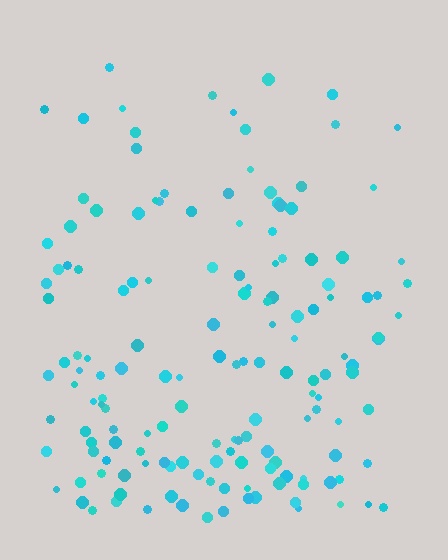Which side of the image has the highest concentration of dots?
The bottom.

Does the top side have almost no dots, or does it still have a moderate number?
Still a moderate number, just noticeably fewer than the bottom.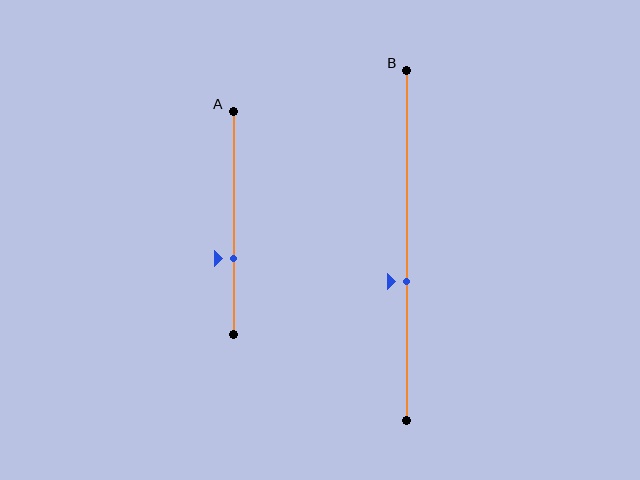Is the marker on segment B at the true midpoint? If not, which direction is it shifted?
No, the marker on segment B is shifted downward by about 10% of the segment length.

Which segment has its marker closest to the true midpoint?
Segment B has its marker closest to the true midpoint.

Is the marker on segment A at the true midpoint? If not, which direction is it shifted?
No, the marker on segment A is shifted downward by about 16% of the segment length.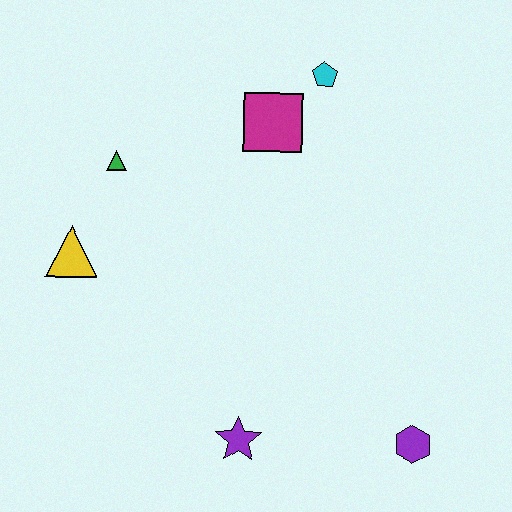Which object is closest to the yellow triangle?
The green triangle is closest to the yellow triangle.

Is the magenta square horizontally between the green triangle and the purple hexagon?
Yes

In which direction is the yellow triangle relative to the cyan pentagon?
The yellow triangle is to the left of the cyan pentagon.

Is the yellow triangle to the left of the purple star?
Yes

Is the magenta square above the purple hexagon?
Yes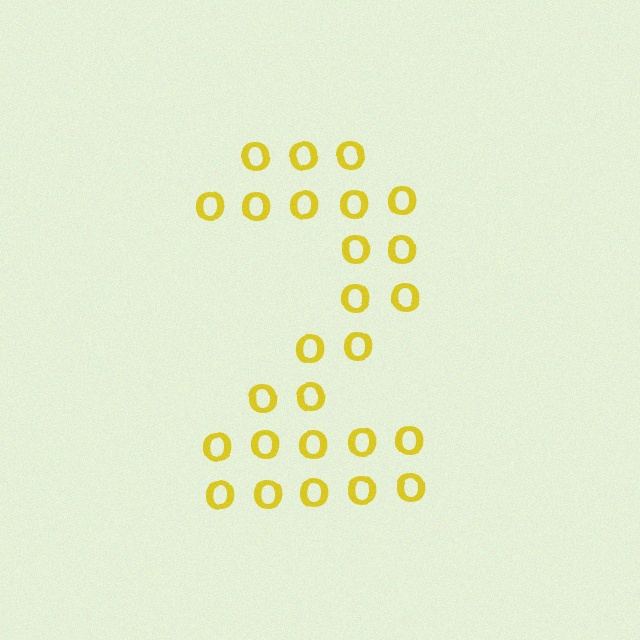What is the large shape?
The large shape is the digit 2.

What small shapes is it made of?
It is made of small letter O's.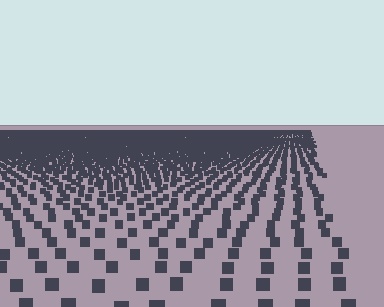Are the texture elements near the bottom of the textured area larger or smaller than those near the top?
Larger. Near the bottom, elements are closer to the viewer and appear at a bigger on-screen size.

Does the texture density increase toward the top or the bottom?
Density increases toward the top.